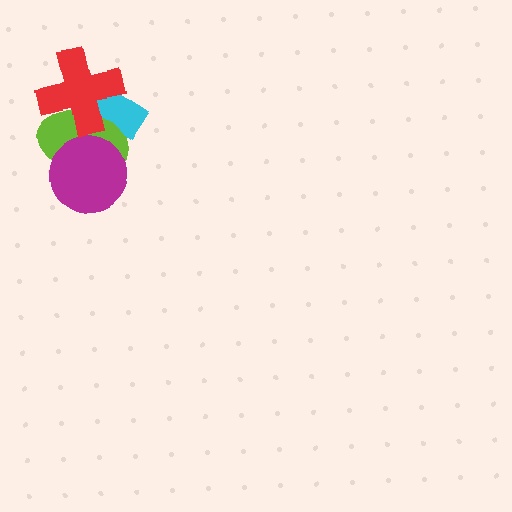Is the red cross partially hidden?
No, no other shape covers it.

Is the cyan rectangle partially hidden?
Yes, it is partially covered by another shape.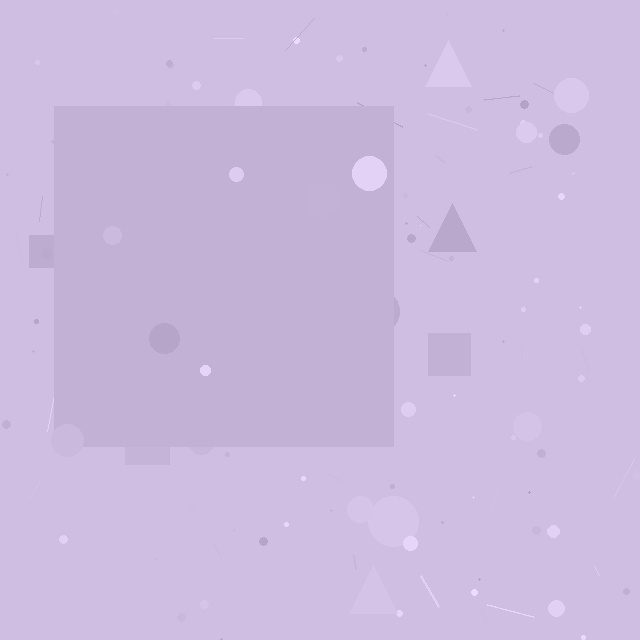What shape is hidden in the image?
A square is hidden in the image.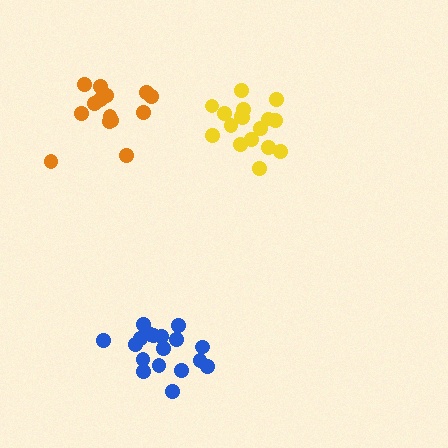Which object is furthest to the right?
The yellow cluster is rightmost.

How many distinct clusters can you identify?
There are 3 distinct clusters.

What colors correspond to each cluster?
The clusters are colored: blue, orange, yellow.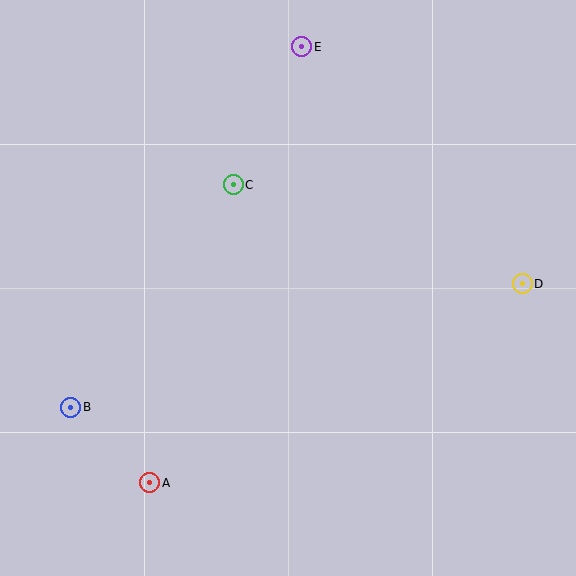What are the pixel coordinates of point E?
Point E is at (302, 47).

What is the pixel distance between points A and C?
The distance between A and C is 310 pixels.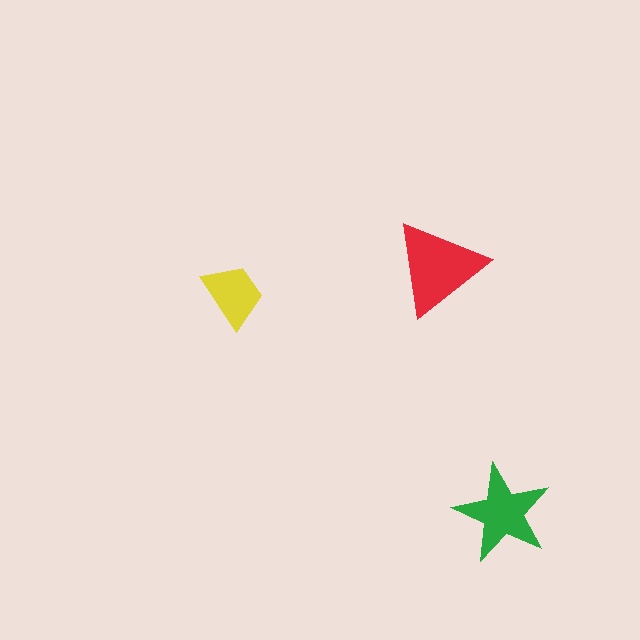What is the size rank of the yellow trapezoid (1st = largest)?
3rd.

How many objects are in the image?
There are 3 objects in the image.